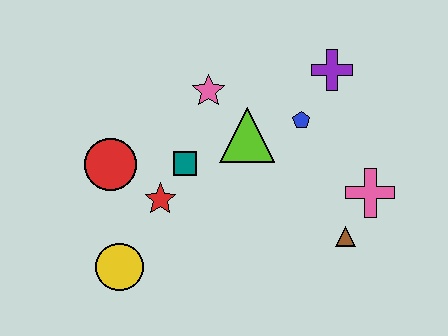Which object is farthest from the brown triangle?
The red circle is farthest from the brown triangle.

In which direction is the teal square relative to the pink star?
The teal square is below the pink star.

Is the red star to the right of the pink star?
No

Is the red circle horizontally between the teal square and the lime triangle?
No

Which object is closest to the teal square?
The red star is closest to the teal square.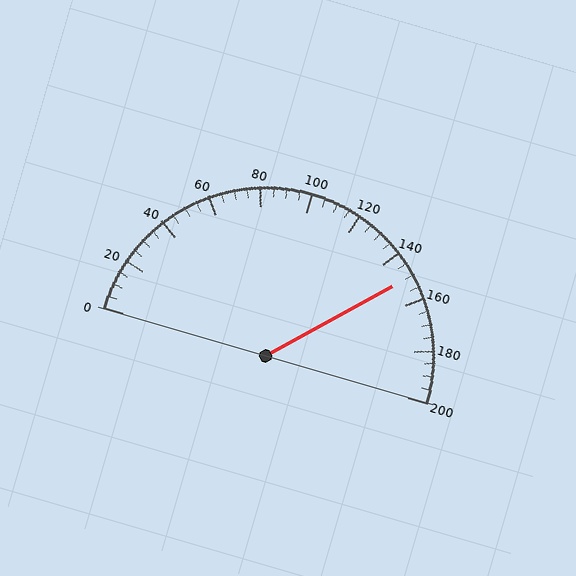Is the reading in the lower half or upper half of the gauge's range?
The reading is in the upper half of the range (0 to 200).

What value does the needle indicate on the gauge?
The needle indicates approximately 150.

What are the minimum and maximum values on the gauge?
The gauge ranges from 0 to 200.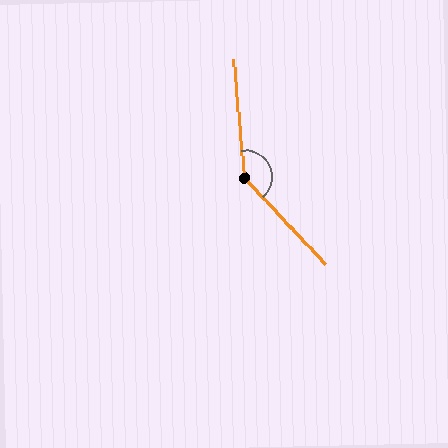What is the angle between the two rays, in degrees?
Approximately 142 degrees.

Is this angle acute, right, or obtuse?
It is obtuse.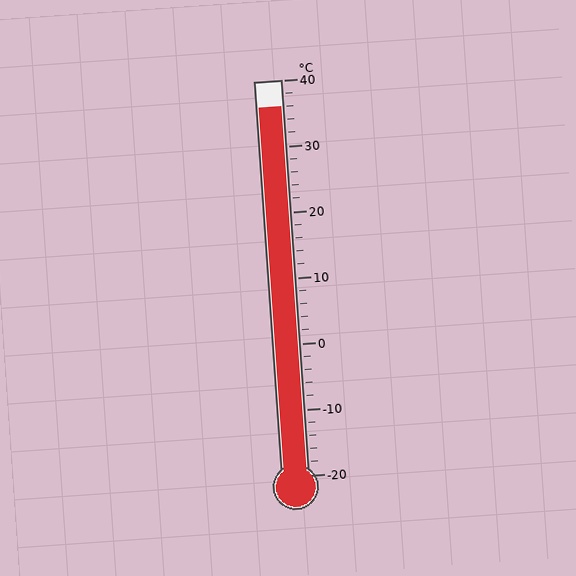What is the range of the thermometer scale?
The thermometer scale ranges from -20°C to 40°C.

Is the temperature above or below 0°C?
The temperature is above 0°C.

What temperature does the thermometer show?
The thermometer shows approximately 36°C.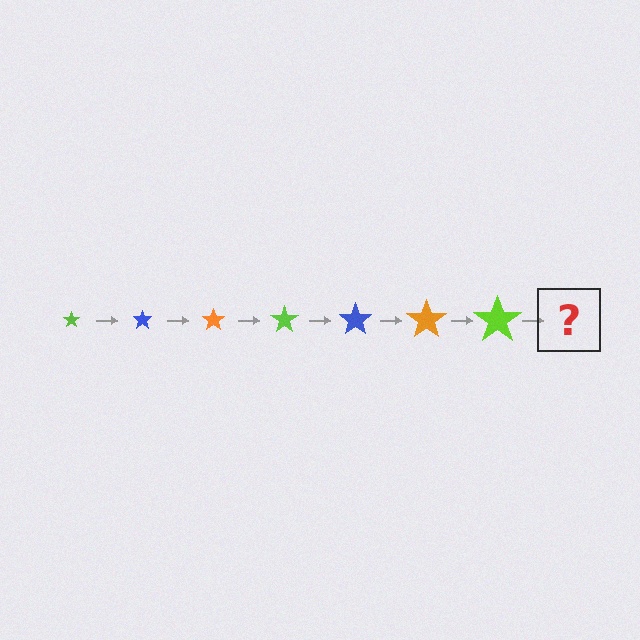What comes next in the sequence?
The next element should be a blue star, larger than the previous one.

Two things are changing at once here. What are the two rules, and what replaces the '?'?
The two rules are that the star grows larger each step and the color cycles through lime, blue, and orange. The '?' should be a blue star, larger than the previous one.